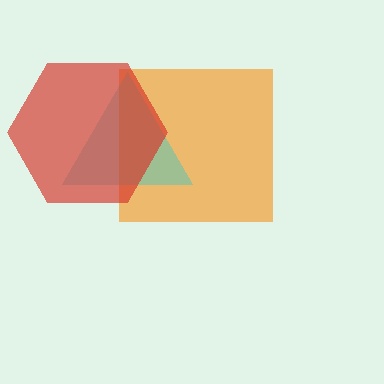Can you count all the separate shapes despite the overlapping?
Yes, there are 3 separate shapes.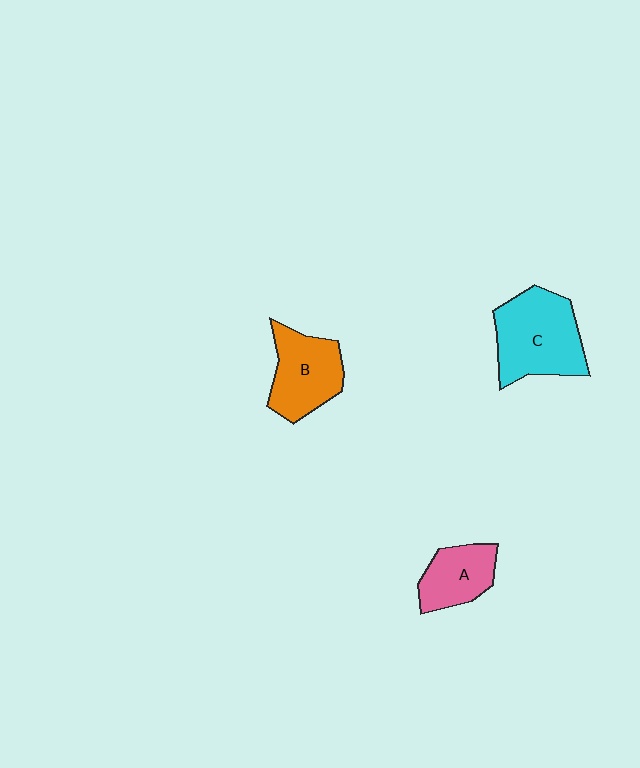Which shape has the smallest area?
Shape A (pink).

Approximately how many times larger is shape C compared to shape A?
Approximately 1.7 times.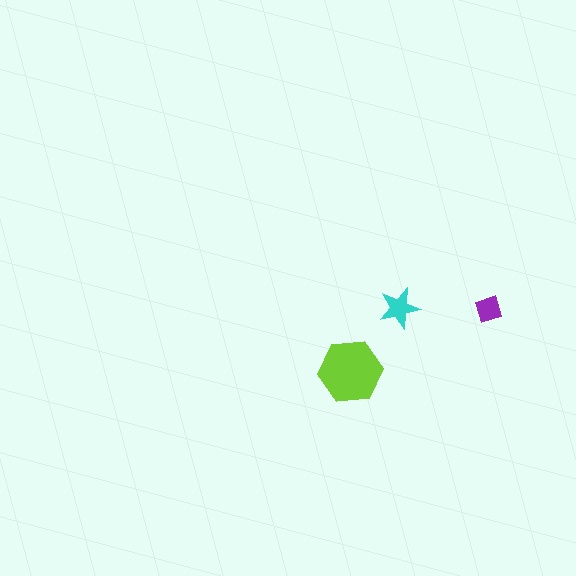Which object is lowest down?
The lime hexagon is bottommost.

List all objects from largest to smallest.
The lime hexagon, the cyan star, the purple diamond.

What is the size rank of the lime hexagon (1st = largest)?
1st.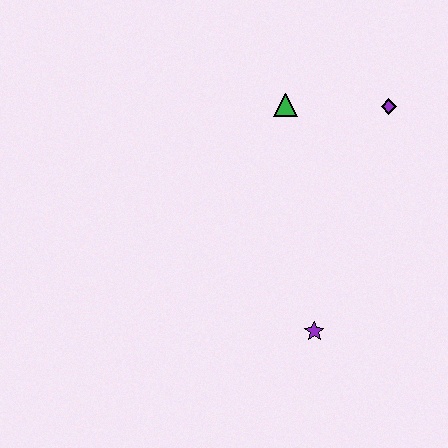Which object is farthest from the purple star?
The purple diamond is farthest from the purple star.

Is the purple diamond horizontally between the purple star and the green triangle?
No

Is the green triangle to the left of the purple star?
Yes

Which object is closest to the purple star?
The green triangle is closest to the purple star.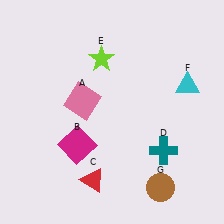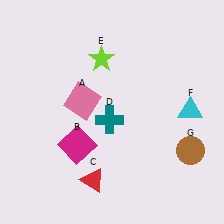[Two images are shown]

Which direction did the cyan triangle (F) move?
The cyan triangle (F) moved down.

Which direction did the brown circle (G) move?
The brown circle (G) moved up.